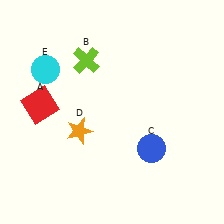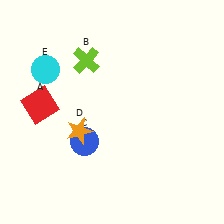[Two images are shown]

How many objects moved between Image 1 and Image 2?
1 object moved between the two images.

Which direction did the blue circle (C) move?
The blue circle (C) moved left.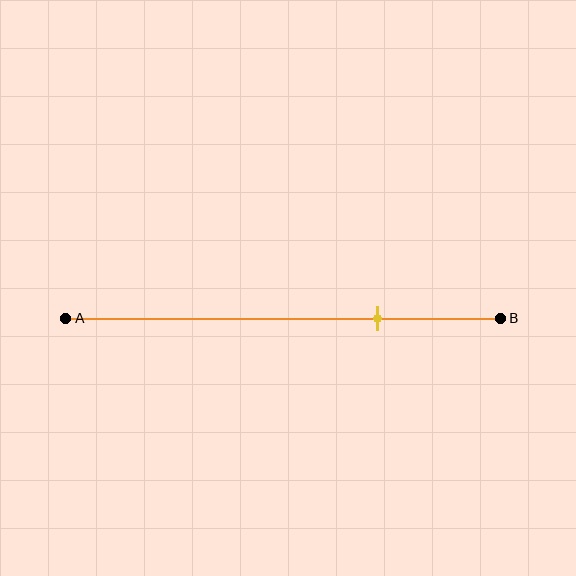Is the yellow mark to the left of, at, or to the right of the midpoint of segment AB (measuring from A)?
The yellow mark is to the right of the midpoint of segment AB.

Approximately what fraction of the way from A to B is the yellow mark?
The yellow mark is approximately 70% of the way from A to B.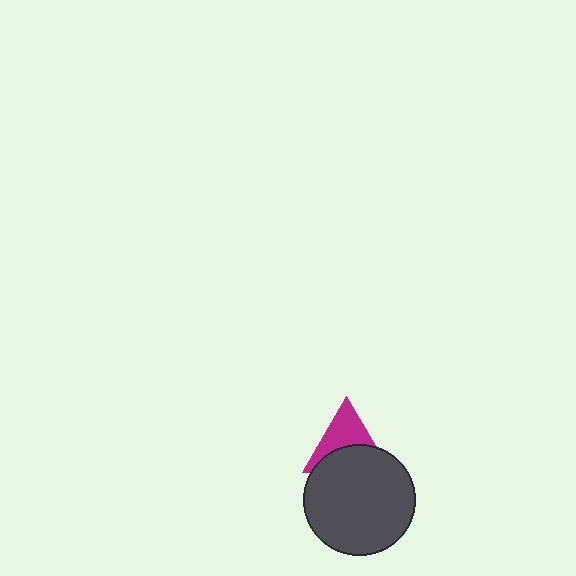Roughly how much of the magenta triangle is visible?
About half of it is visible (roughly 51%).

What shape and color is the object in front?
The object in front is a dark gray circle.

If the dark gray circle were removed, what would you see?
You would see the complete magenta triangle.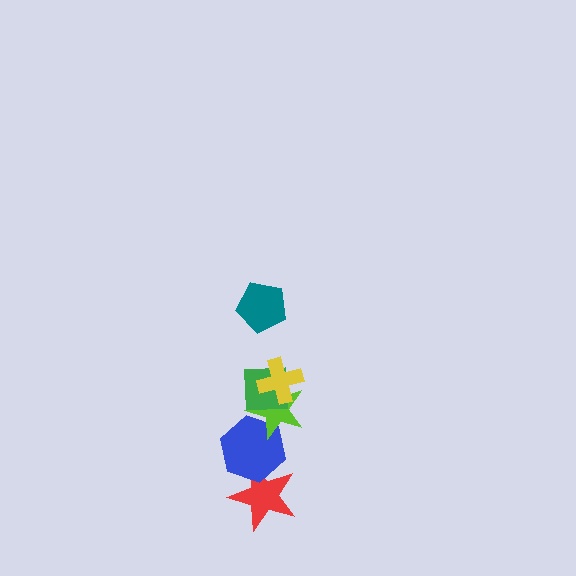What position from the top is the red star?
The red star is 6th from the top.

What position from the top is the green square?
The green square is 3rd from the top.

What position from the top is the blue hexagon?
The blue hexagon is 5th from the top.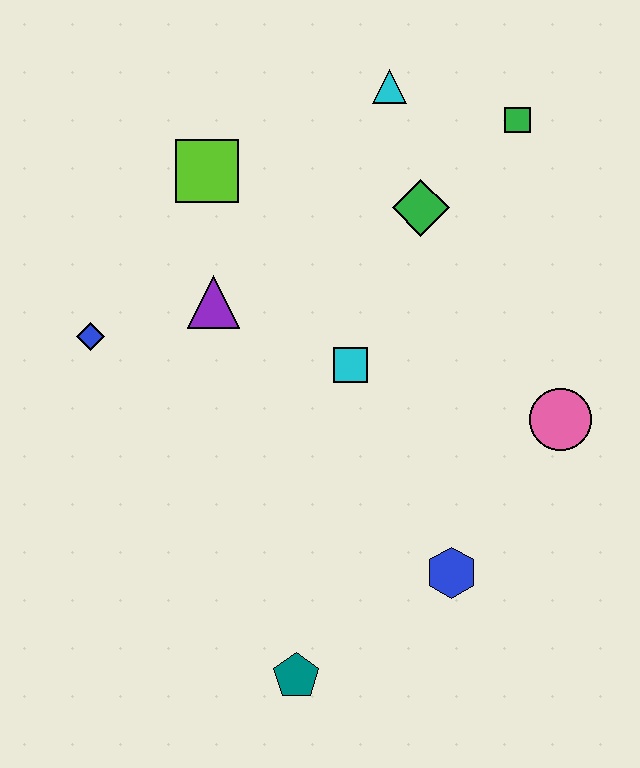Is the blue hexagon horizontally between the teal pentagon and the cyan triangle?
No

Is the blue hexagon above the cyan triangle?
No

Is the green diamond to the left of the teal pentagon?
No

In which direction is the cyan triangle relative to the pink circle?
The cyan triangle is above the pink circle.